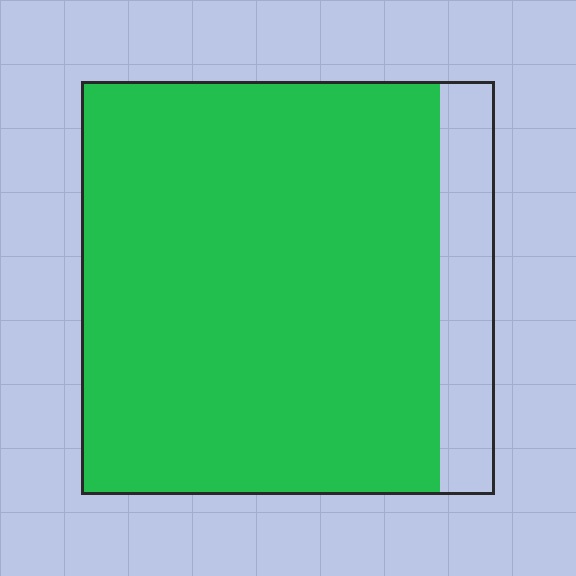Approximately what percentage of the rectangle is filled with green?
Approximately 85%.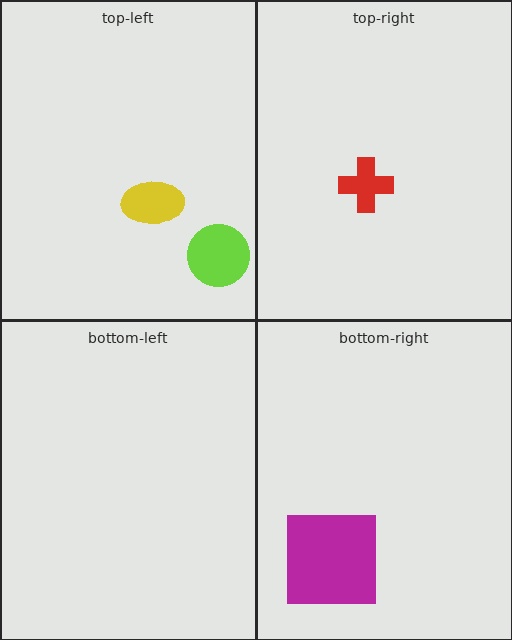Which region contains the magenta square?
The bottom-right region.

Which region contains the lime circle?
The top-left region.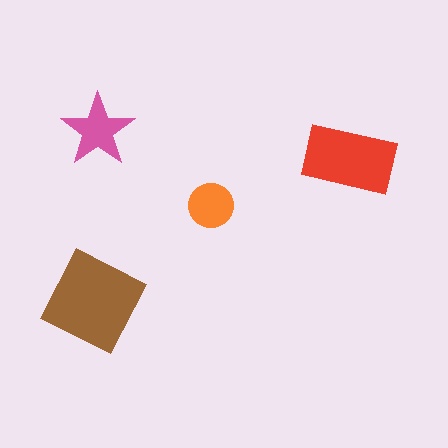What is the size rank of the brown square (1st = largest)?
1st.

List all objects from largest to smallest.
The brown square, the red rectangle, the pink star, the orange circle.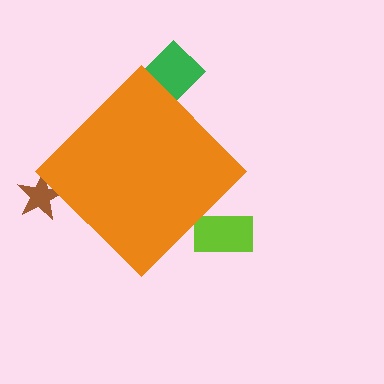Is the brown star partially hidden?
Yes, the brown star is partially hidden behind the orange diamond.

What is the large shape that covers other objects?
An orange diamond.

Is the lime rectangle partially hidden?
Yes, the lime rectangle is partially hidden behind the orange diamond.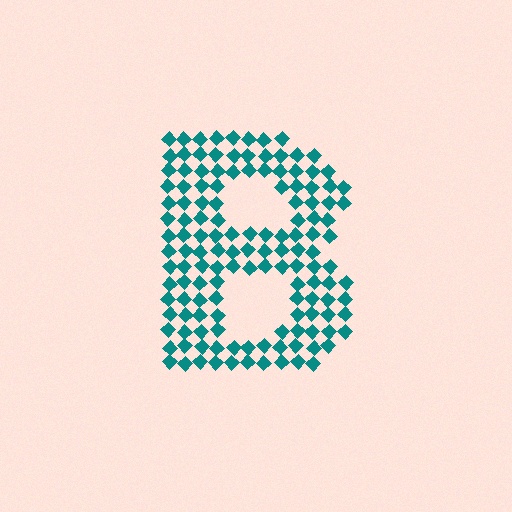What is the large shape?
The large shape is the letter B.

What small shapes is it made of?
It is made of small diamonds.